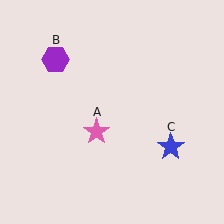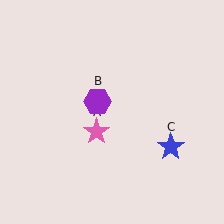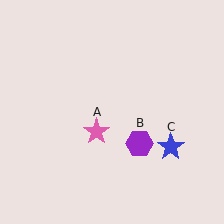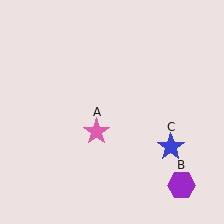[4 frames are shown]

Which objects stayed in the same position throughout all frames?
Pink star (object A) and blue star (object C) remained stationary.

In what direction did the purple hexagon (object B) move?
The purple hexagon (object B) moved down and to the right.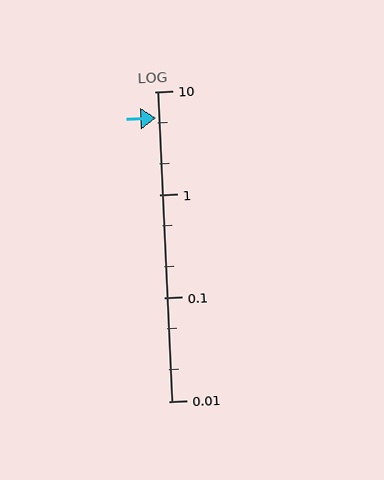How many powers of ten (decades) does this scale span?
The scale spans 3 decades, from 0.01 to 10.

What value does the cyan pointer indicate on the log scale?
The pointer indicates approximately 5.5.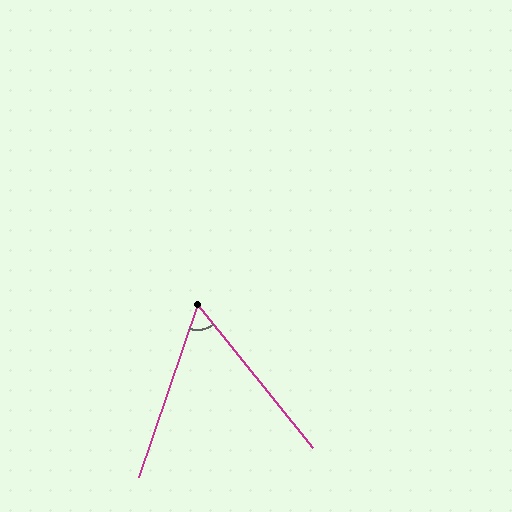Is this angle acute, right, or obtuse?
It is acute.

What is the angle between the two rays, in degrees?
Approximately 58 degrees.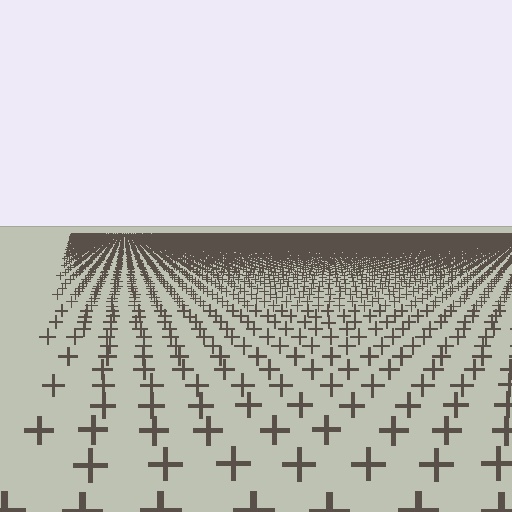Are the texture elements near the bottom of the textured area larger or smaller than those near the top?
Larger. Near the bottom, elements are closer to the viewer and appear at a bigger on-screen size.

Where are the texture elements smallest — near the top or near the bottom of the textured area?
Near the top.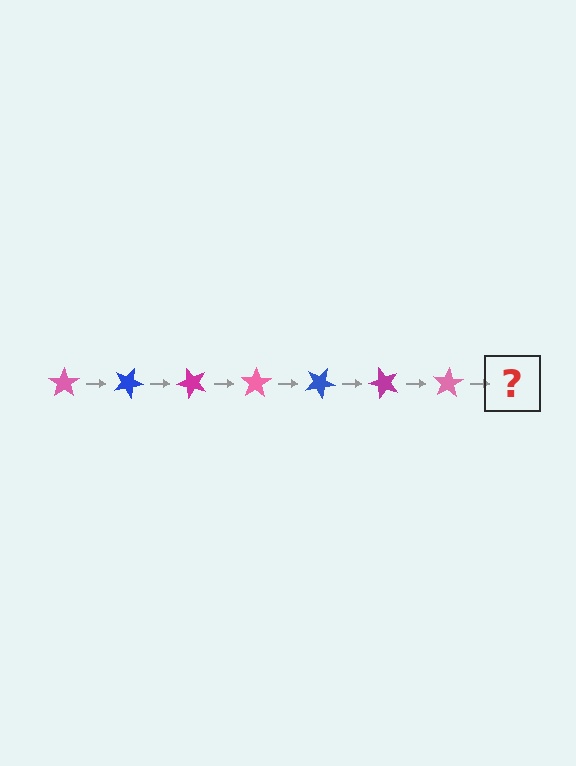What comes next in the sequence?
The next element should be a blue star, rotated 175 degrees from the start.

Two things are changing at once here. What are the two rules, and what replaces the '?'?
The two rules are that it rotates 25 degrees each step and the color cycles through pink, blue, and magenta. The '?' should be a blue star, rotated 175 degrees from the start.